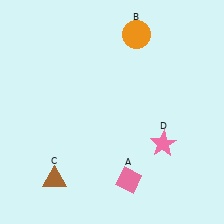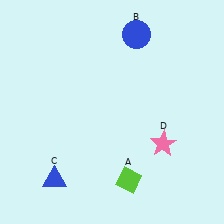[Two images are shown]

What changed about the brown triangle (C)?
In Image 1, C is brown. In Image 2, it changed to blue.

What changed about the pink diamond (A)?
In Image 1, A is pink. In Image 2, it changed to lime.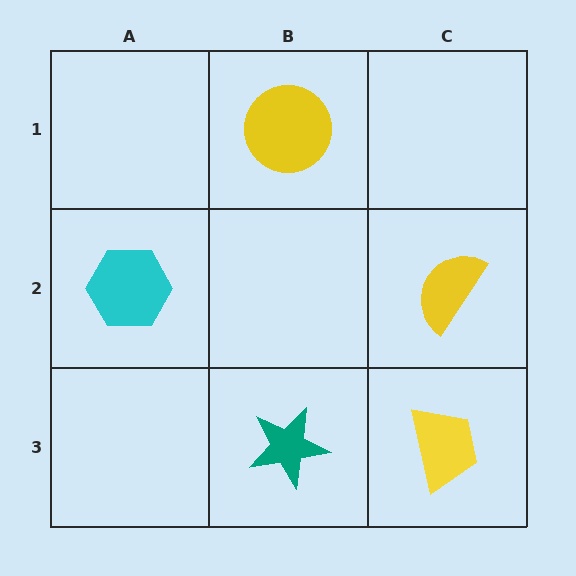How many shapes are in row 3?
2 shapes.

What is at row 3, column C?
A yellow trapezoid.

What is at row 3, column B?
A teal star.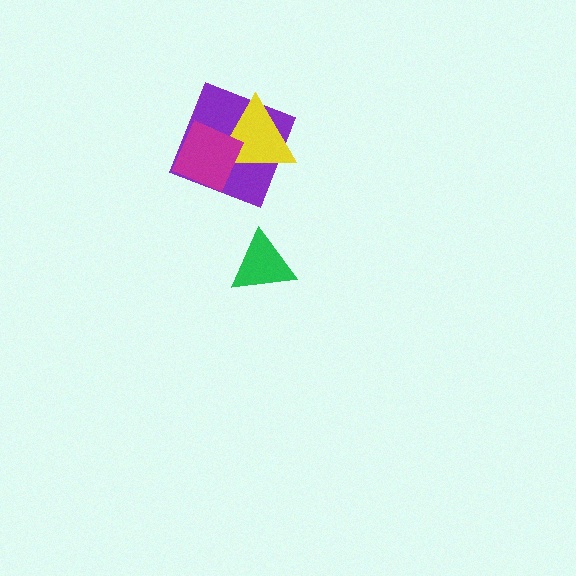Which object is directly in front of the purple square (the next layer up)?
The yellow triangle is directly in front of the purple square.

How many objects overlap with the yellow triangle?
2 objects overlap with the yellow triangle.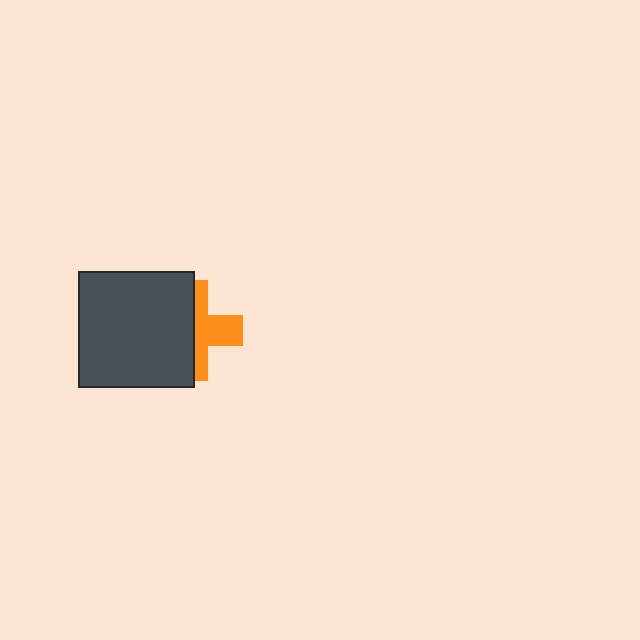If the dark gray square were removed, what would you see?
You would see the complete orange cross.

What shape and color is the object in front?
The object in front is a dark gray square.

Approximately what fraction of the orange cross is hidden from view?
Roughly 56% of the orange cross is hidden behind the dark gray square.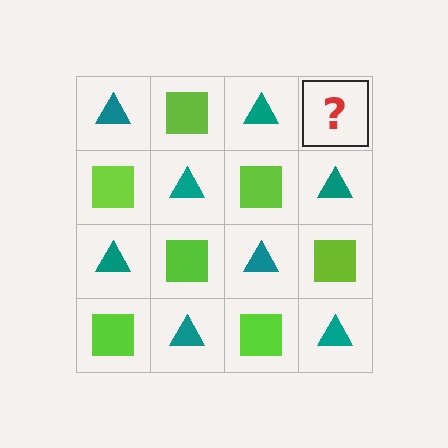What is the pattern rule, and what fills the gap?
The rule is that it alternates teal triangle and lime square in a checkerboard pattern. The gap should be filled with a lime square.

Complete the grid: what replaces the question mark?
The question mark should be replaced with a lime square.